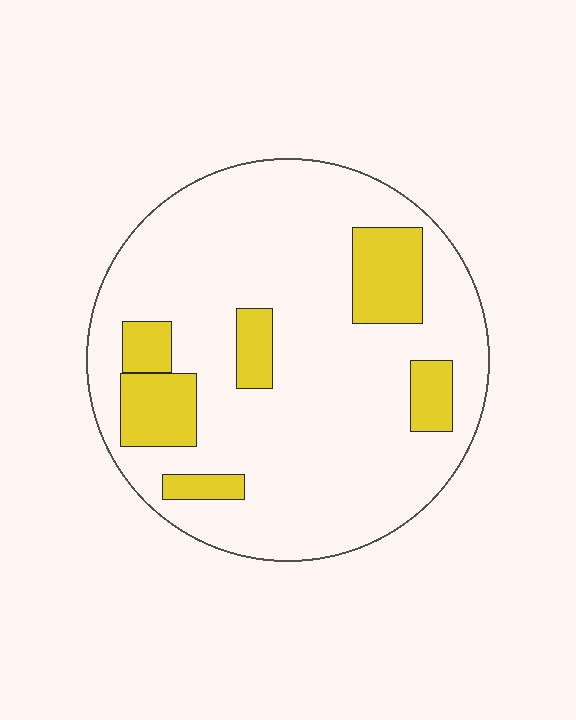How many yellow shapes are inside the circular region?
6.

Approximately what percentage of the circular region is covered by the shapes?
Approximately 20%.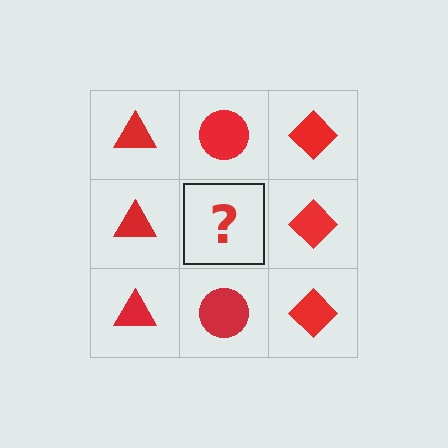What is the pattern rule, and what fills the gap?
The rule is that each column has a consistent shape. The gap should be filled with a red circle.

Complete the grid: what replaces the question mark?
The question mark should be replaced with a red circle.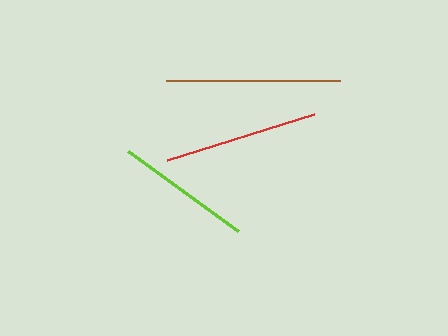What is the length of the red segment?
The red segment is approximately 155 pixels long.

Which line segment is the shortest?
The lime line is the shortest at approximately 136 pixels.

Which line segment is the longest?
The brown line is the longest at approximately 174 pixels.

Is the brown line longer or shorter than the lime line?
The brown line is longer than the lime line.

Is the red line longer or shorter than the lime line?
The red line is longer than the lime line.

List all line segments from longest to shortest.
From longest to shortest: brown, red, lime.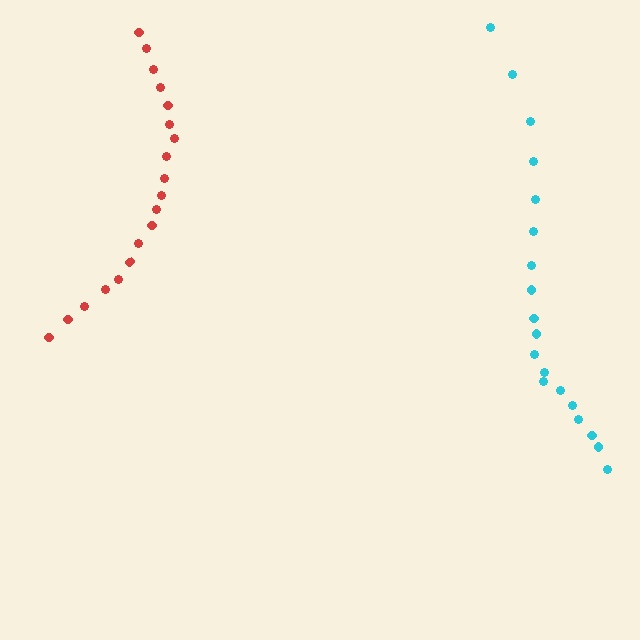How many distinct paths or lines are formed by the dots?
There are 2 distinct paths.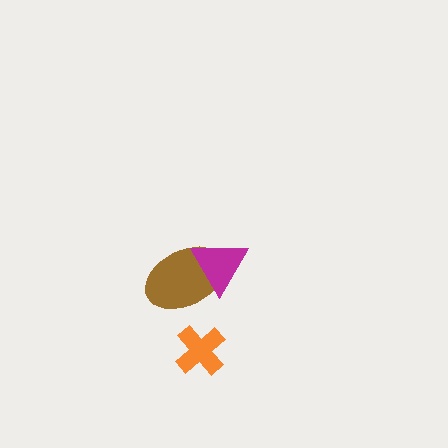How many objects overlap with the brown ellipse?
1 object overlaps with the brown ellipse.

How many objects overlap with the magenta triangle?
1 object overlaps with the magenta triangle.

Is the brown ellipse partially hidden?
Yes, it is partially covered by another shape.